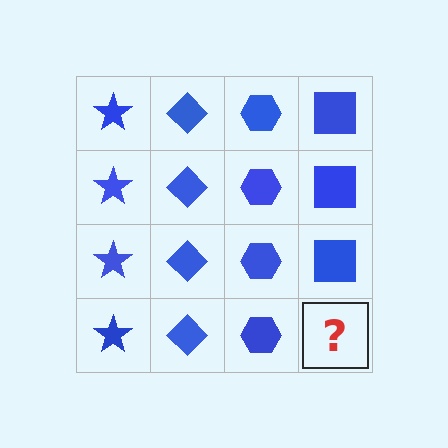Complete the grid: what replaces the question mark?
The question mark should be replaced with a blue square.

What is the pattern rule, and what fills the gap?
The rule is that each column has a consistent shape. The gap should be filled with a blue square.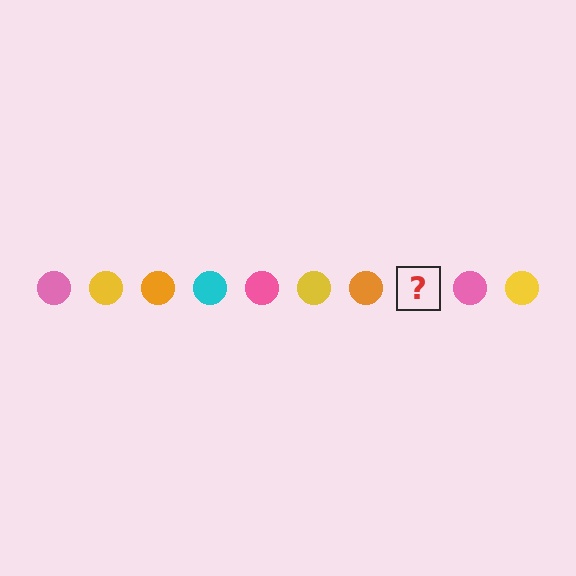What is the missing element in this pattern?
The missing element is a cyan circle.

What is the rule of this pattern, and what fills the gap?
The rule is that the pattern cycles through pink, yellow, orange, cyan circles. The gap should be filled with a cyan circle.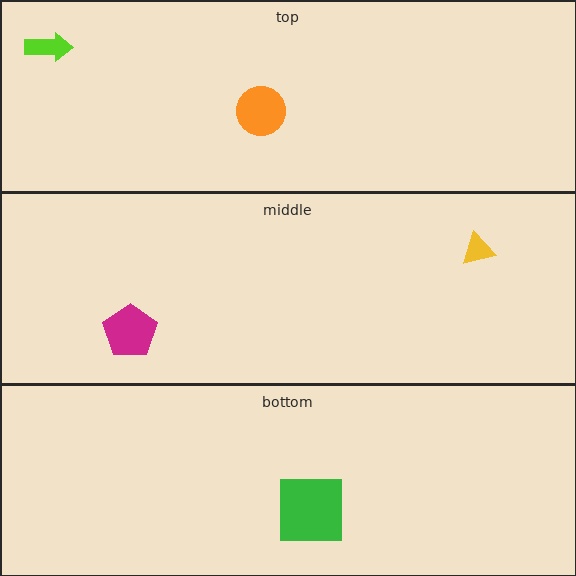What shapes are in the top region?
The orange circle, the lime arrow.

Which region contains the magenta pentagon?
The middle region.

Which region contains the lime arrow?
The top region.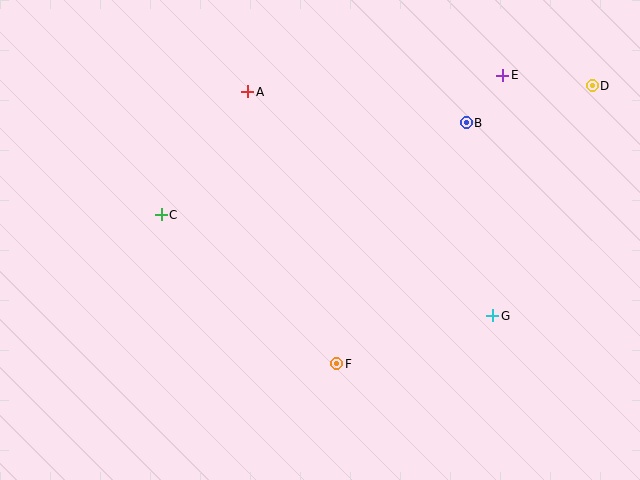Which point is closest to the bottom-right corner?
Point G is closest to the bottom-right corner.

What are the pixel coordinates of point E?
Point E is at (503, 75).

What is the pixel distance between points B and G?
The distance between B and G is 195 pixels.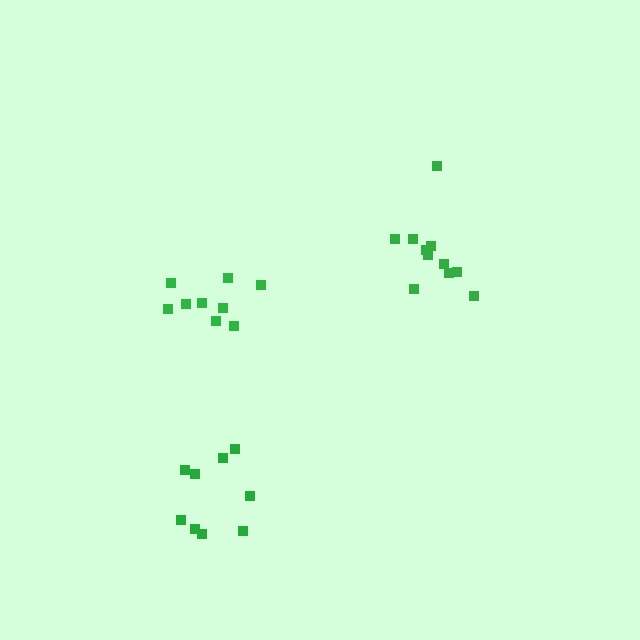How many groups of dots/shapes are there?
There are 3 groups.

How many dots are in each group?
Group 1: 9 dots, Group 2: 11 dots, Group 3: 9 dots (29 total).